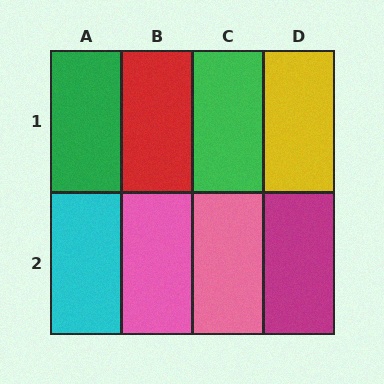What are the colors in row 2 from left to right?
Cyan, pink, pink, magenta.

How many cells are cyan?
1 cell is cyan.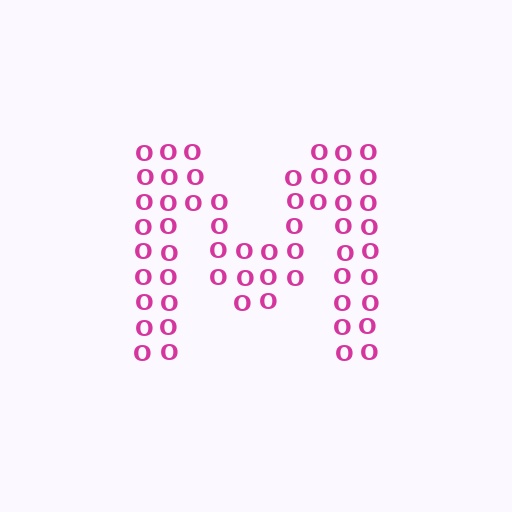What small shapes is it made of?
It is made of small letter O's.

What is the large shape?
The large shape is the letter M.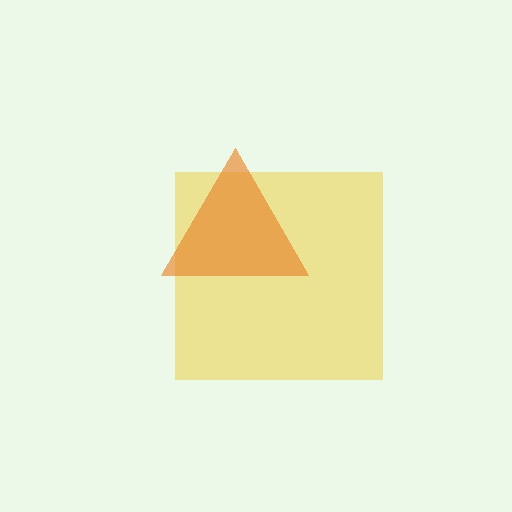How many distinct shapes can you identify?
There are 2 distinct shapes: a yellow square, an orange triangle.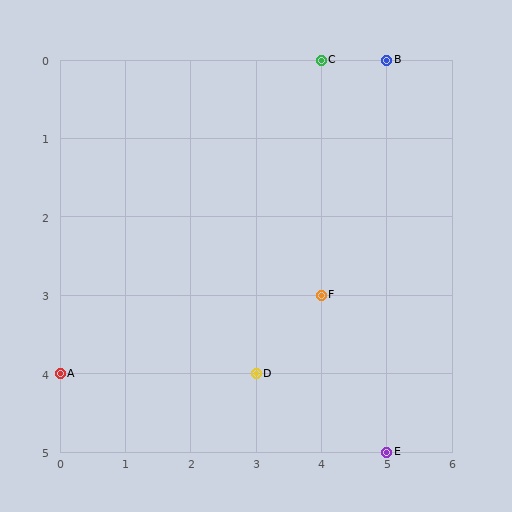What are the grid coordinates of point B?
Point B is at grid coordinates (5, 0).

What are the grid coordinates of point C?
Point C is at grid coordinates (4, 0).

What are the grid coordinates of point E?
Point E is at grid coordinates (5, 5).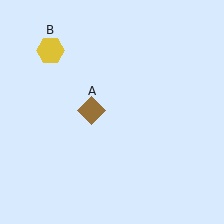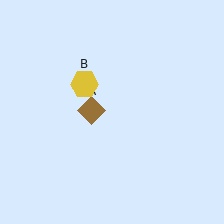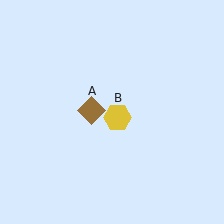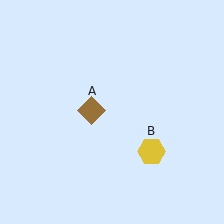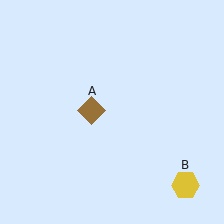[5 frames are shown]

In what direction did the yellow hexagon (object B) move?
The yellow hexagon (object B) moved down and to the right.